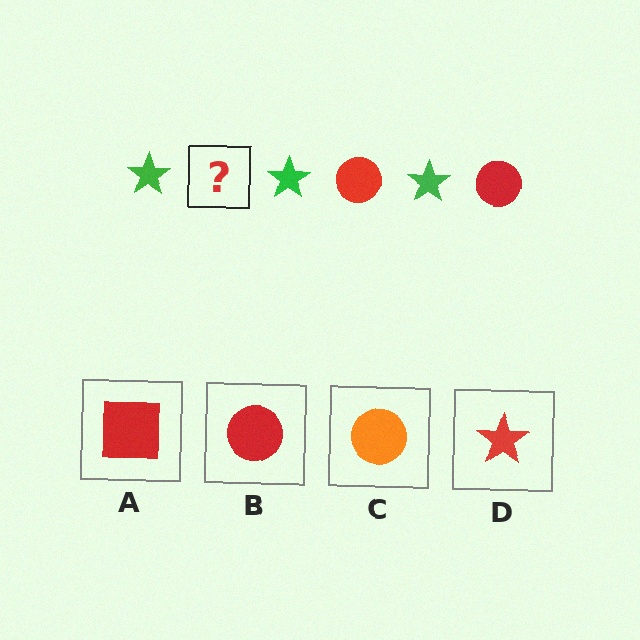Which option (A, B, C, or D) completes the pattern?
B.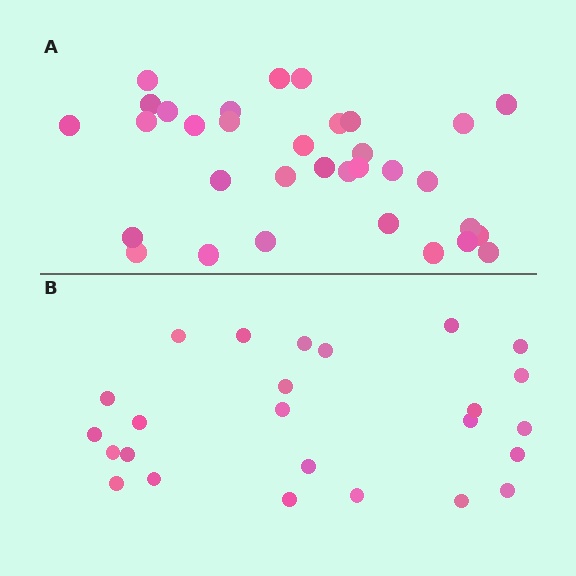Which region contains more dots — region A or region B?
Region A (the top region) has more dots.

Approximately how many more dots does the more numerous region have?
Region A has roughly 8 or so more dots than region B.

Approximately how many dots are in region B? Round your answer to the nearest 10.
About 20 dots. (The exact count is 25, which rounds to 20.)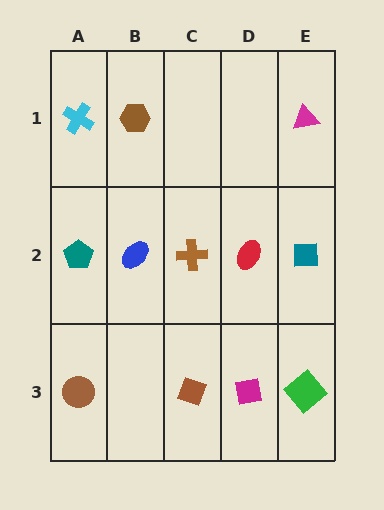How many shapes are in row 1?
3 shapes.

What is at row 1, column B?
A brown hexagon.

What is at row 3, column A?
A brown circle.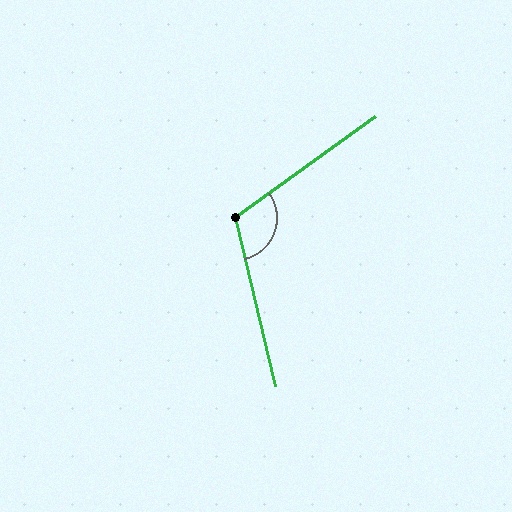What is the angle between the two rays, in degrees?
Approximately 113 degrees.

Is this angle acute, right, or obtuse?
It is obtuse.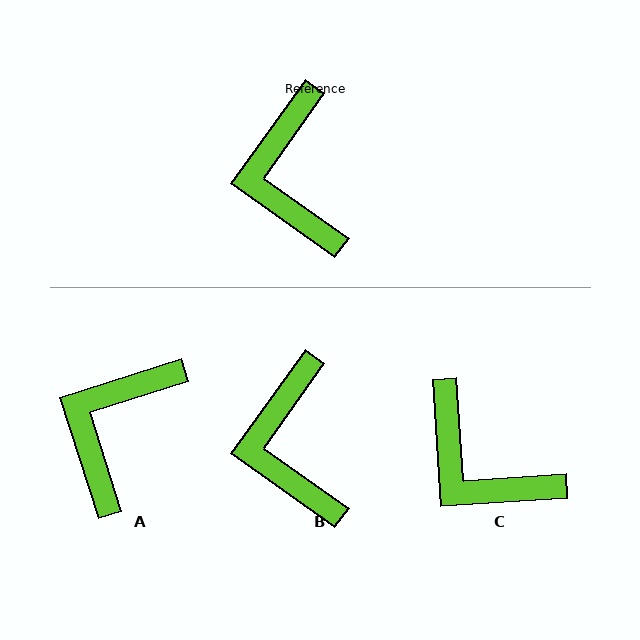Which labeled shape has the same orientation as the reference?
B.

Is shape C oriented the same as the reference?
No, it is off by about 39 degrees.